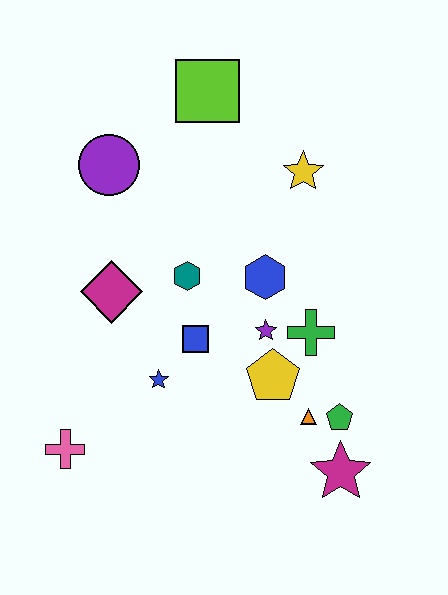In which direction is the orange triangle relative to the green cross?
The orange triangle is below the green cross.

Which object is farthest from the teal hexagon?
The magenta star is farthest from the teal hexagon.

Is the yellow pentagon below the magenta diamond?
Yes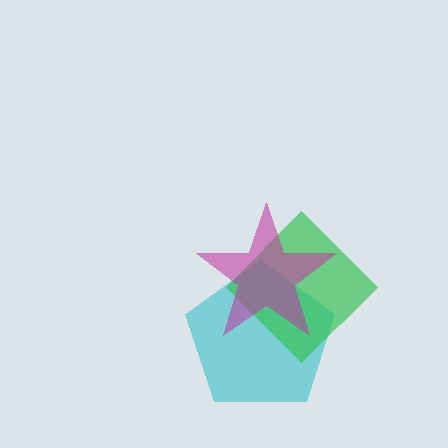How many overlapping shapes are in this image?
There are 3 overlapping shapes in the image.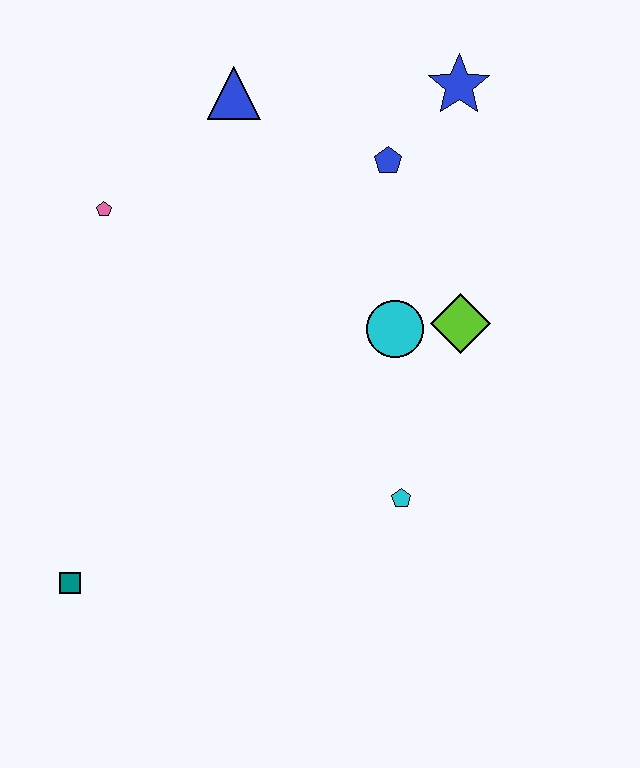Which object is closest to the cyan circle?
The lime diamond is closest to the cyan circle.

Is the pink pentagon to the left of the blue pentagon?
Yes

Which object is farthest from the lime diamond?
The teal square is farthest from the lime diamond.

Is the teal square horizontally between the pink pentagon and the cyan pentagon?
No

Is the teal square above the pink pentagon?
No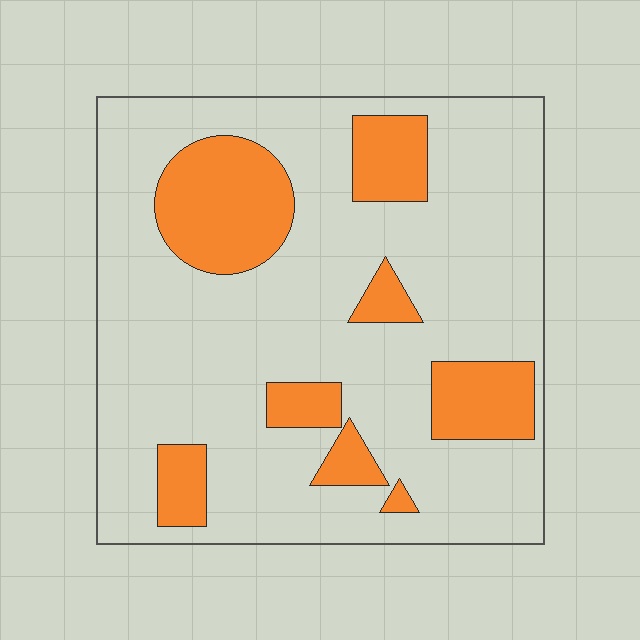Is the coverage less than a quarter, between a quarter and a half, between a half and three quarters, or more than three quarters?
Less than a quarter.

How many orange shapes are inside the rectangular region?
8.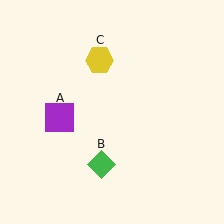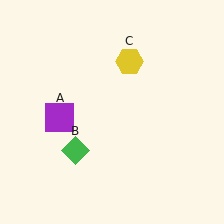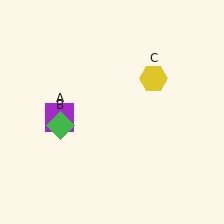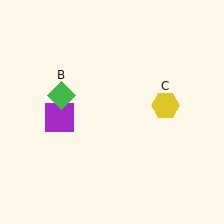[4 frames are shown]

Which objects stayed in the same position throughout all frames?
Purple square (object A) remained stationary.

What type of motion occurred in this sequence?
The green diamond (object B), yellow hexagon (object C) rotated clockwise around the center of the scene.